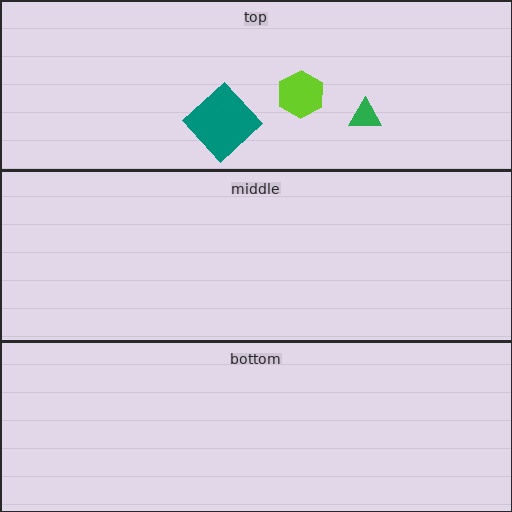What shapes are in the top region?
The teal diamond, the lime hexagon, the green triangle.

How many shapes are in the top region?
3.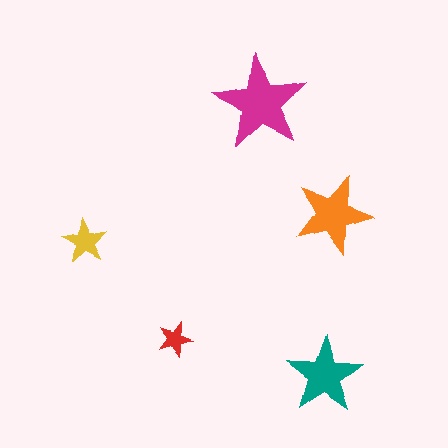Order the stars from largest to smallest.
the magenta one, the orange one, the teal one, the yellow one, the red one.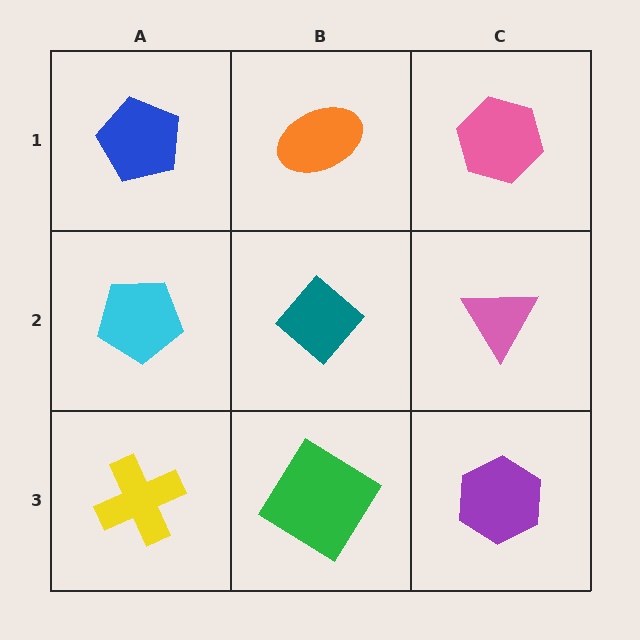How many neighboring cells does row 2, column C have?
3.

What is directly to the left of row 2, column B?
A cyan pentagon.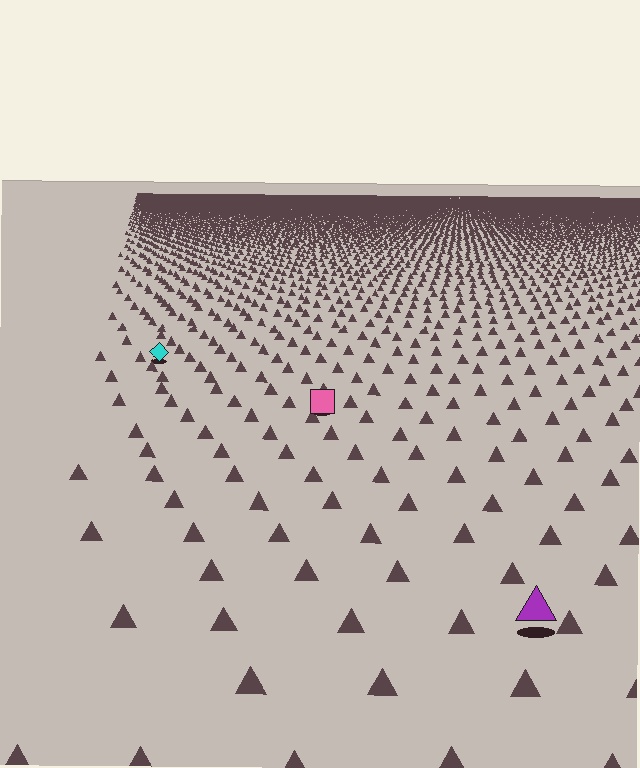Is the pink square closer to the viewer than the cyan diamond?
Yes. The pink square is closer — you can tell from the texture gradient: the ground texture is coarser near it.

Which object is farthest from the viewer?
The cyan diamond is farthest from the viewer. It appears smaller and the ground texture around it is denser.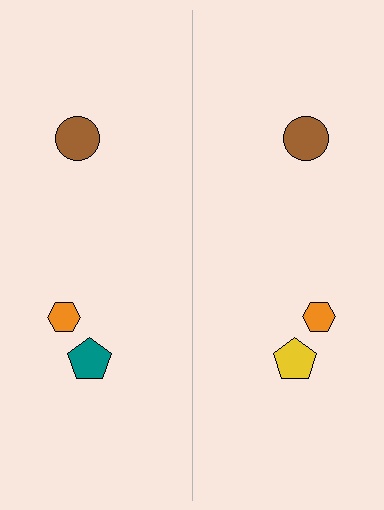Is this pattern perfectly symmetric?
No, the pattern is not perfectly symmetric. The yellow pentagon on the right side breaks the symmetry — its mirror counterpart is teal.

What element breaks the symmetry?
The yellow pentagon on the right side breaks the symmetry — its mirror counterpart is teal.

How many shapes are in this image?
There are 6 shapes in this image.